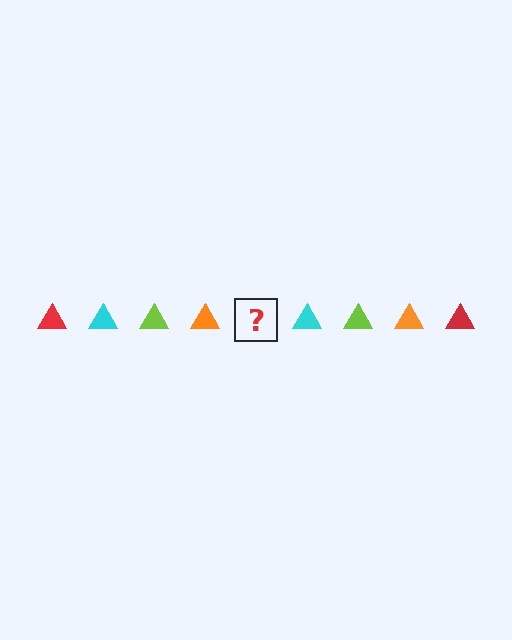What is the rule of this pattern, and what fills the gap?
The rule is that the pattern cycles through red, cyan, lime, orange triangles. The gap should be filled with a red triangle.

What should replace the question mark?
The question mark should be replaced with a red triangle.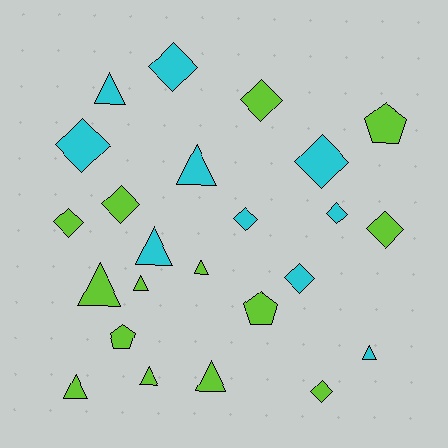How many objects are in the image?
There are 24 objects.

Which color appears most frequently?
Lime, with 14 objects.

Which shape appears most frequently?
Diamond, with 11 objects.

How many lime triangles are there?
There are 6 lime triangles.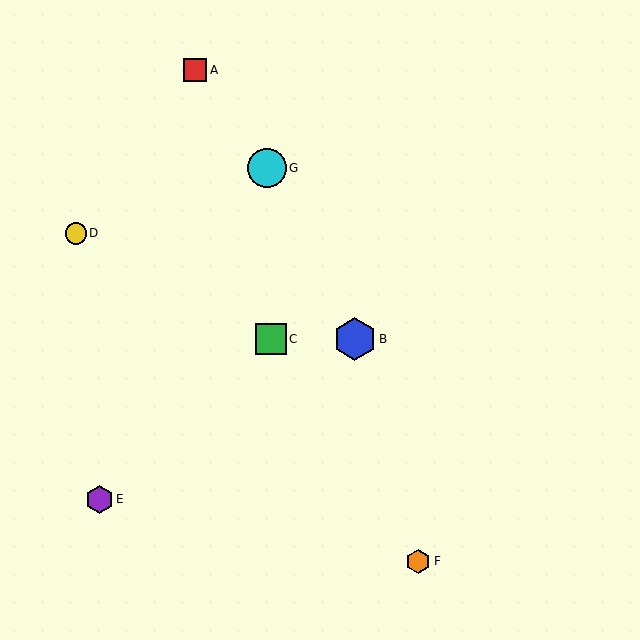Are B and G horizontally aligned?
No, B is at y≈339 and G is at y≈168.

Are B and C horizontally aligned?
Yes, both are at y≈339.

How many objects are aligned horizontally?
2 objects (B, C) are aligned horizontally.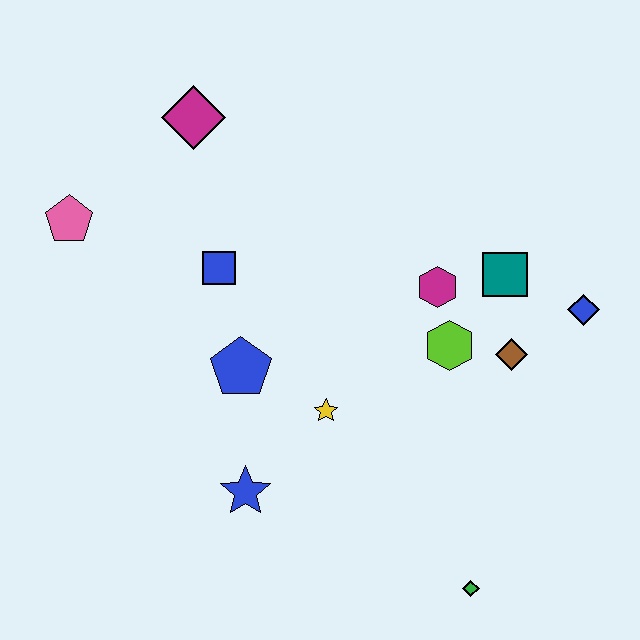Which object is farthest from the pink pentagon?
The green diamond is farthest from the pink pentagon.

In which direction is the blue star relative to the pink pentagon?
The blue star is below the pink pentagon.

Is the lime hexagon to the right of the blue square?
Yes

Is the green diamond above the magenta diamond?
No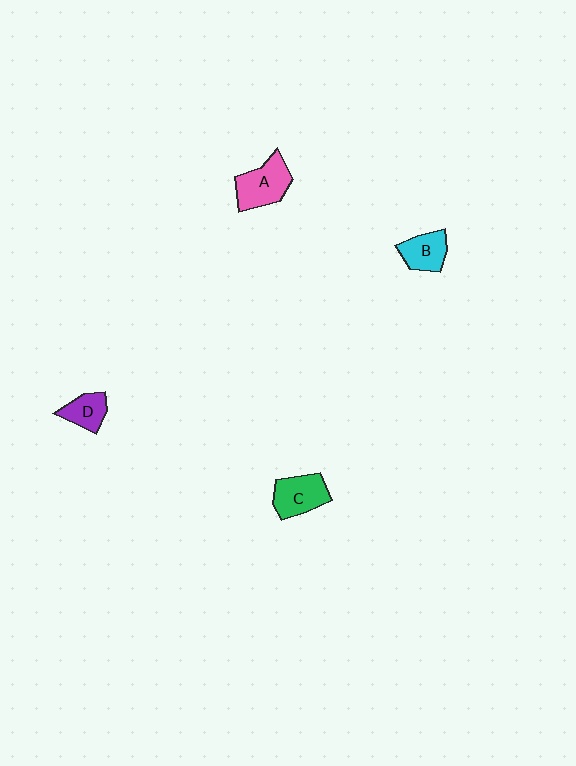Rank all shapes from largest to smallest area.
From largest to smallest: A (pink), C (green), B (cyan), D (purple).